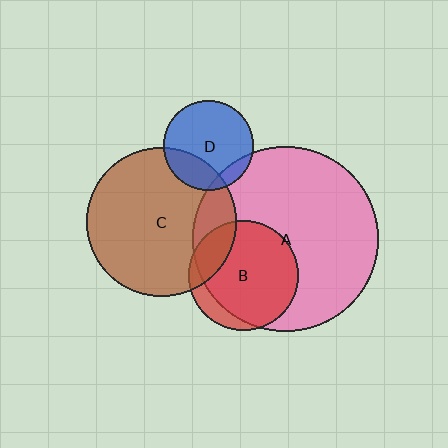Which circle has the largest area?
Circle A (pink).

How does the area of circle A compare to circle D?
Approximately 4.2 times.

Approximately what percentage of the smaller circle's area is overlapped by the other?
Approximately 85%.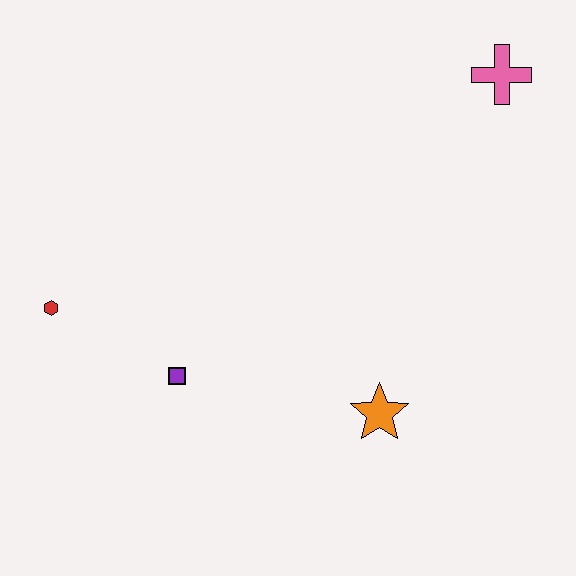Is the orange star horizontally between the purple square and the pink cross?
Yes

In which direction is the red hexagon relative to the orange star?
The red hexagon is to the left of the orange star.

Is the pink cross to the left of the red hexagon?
No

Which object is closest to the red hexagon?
The purple square is closest to the red hexagon.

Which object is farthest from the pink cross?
The red hexagon is farthest from the pink cross.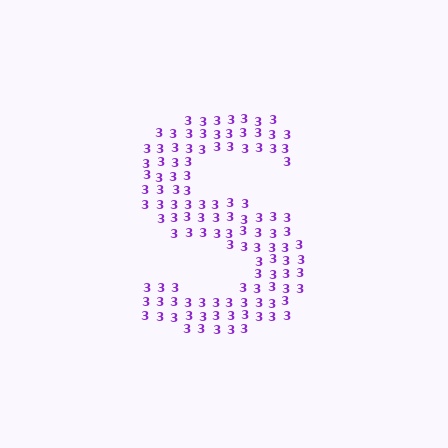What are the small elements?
The small elements are digit 3's.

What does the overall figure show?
The overall figure shows the letter S.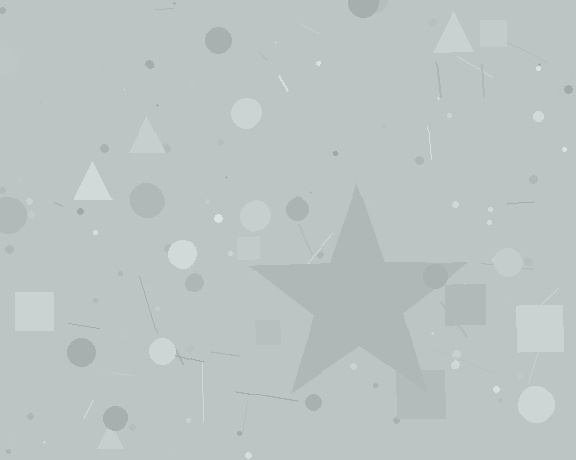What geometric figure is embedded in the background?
A star is embedded in the background.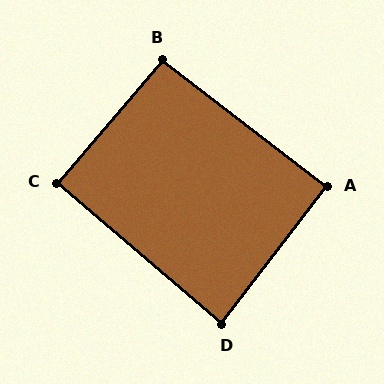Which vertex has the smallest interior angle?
D, at approximately 87 degrees.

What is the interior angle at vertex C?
Approximately 90 degrees (approximately right).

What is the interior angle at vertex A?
Approximately 90 degrees (approximately right).